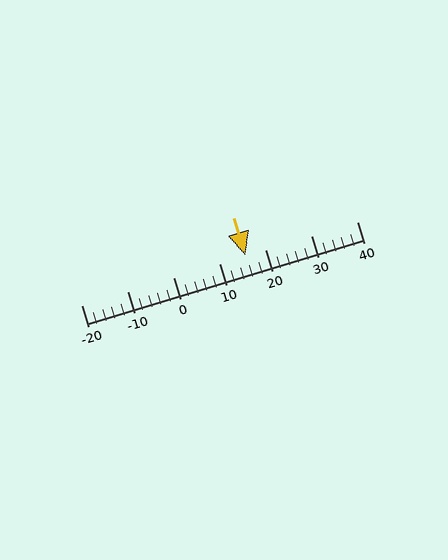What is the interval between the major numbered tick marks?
The major tick marks are spaced 10 units apart.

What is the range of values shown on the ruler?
The ruler shows values from -20 to 40.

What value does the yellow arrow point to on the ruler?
The yellow arrow points to approximately 16.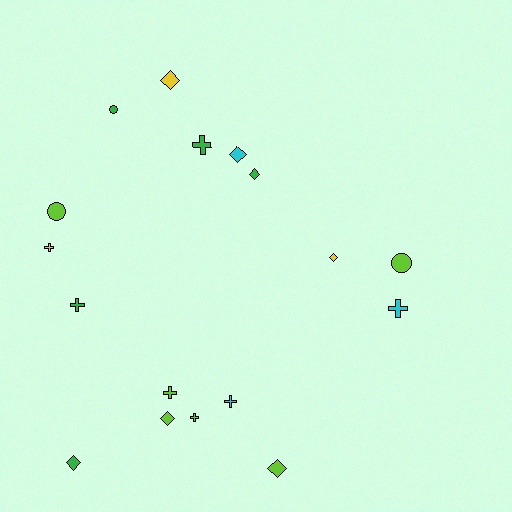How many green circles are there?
There is 1 green circle.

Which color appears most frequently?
Lime, with 6 objects.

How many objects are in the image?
There are 17 objects.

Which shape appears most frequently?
Cross, with 7 objects.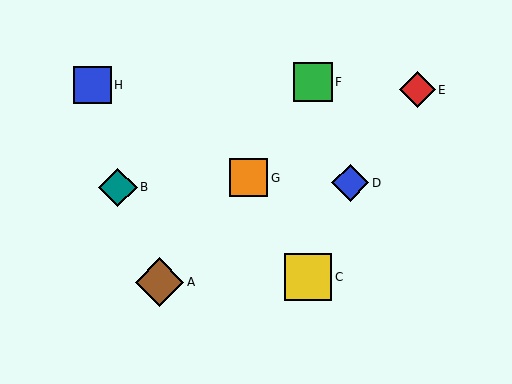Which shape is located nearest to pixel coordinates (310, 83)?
The green square (labeled F) at (313, 82) is nearest to that location.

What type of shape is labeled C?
Shape C is a yellow square.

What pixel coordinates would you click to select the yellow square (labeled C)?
Click at (308, 277) to select the yellow square C.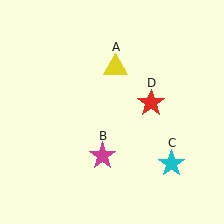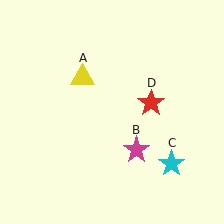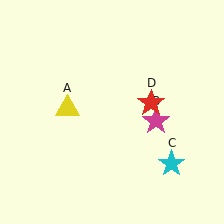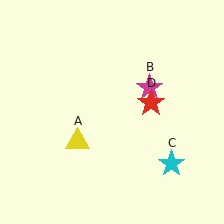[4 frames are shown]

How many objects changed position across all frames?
2 objects changed position: yellow triangle (object A), magenta star (object B).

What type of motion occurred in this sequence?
The yellow triangle (object A), magenta star (object B) rotated counterclockwise around the center of the scene.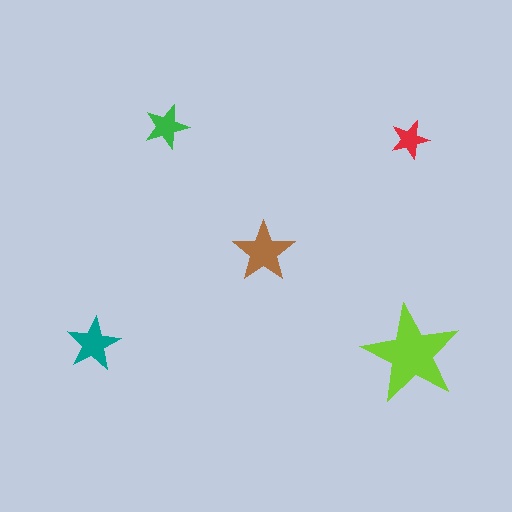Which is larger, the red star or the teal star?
The teal one.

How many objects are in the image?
There are 5 objects in the image.